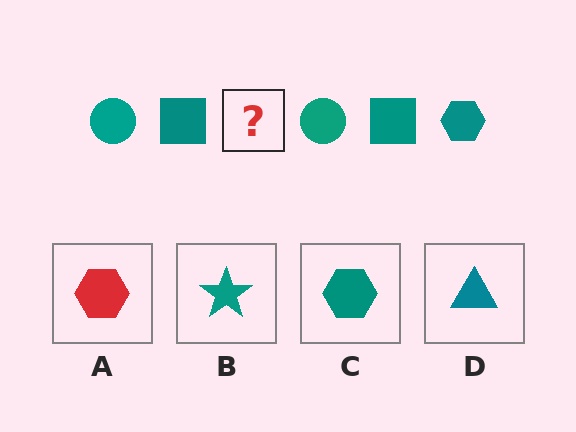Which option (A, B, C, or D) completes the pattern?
C.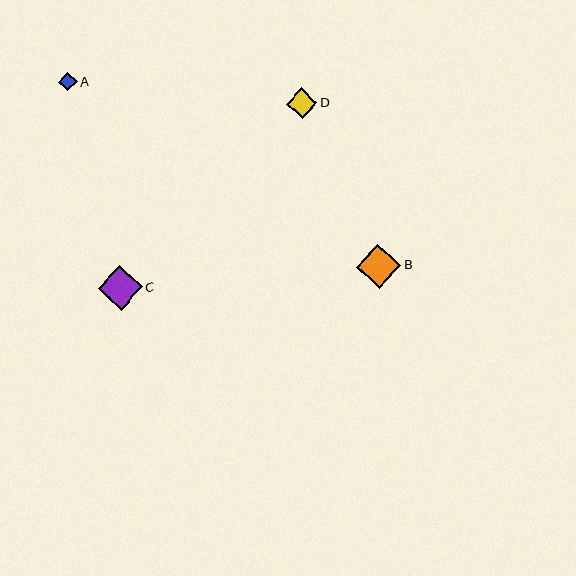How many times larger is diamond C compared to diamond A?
Diamond C is approximately 2.4 times the size of diamond A.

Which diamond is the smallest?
Diamond A is the smallest with a size of approximately 19 pixels.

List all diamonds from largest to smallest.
From largest to smallest: C, B, D, A.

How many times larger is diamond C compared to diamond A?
Diamond C is approximately 2.4 times the size of diamond A.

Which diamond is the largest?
Diamond C is the largest with a size of approximately 44 pixels.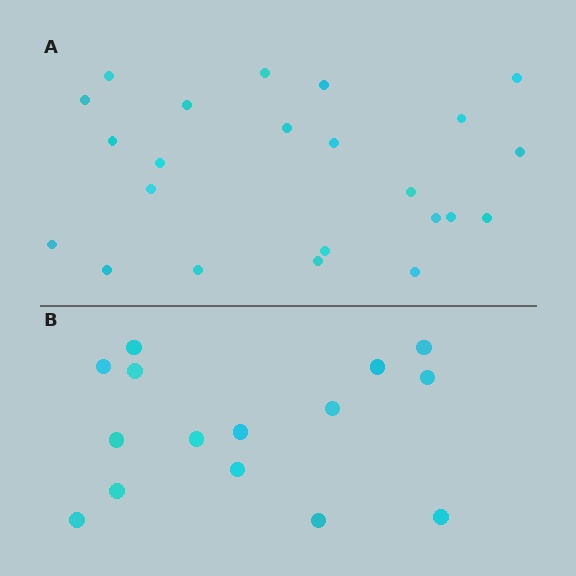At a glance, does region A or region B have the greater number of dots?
Region A (the top region) has more dots.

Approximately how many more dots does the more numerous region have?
Region A has roughly 8 or so more dots than region B.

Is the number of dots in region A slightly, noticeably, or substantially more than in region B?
Region A has substantially more. The ratio is roughly 1.5 to 1.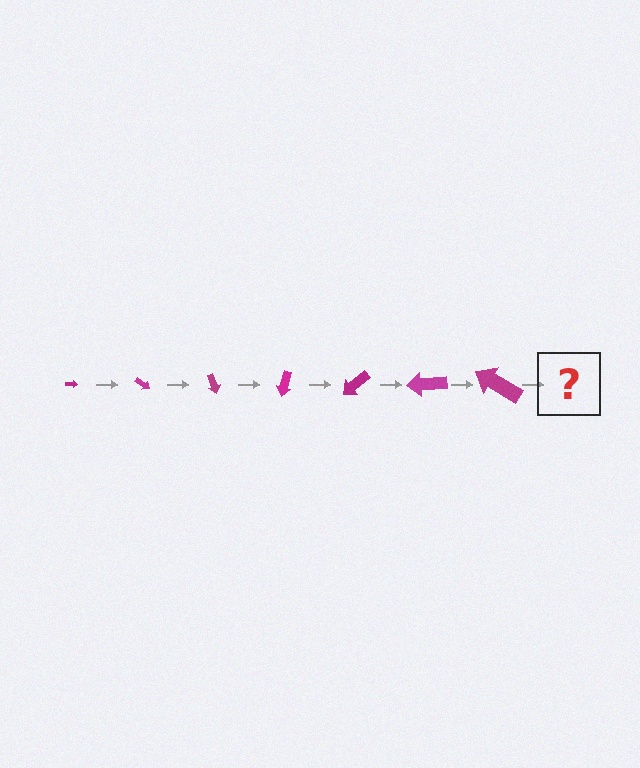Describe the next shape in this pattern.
It should be an arrow, larger than the previous one and rotated 245 degrees from the start.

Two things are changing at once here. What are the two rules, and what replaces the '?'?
The two rules are that the arrow grows larger each step and it rotates 35 degrees each step. The '?' should be an arrow, larger than the previous one and rotated 245 degrees from the start.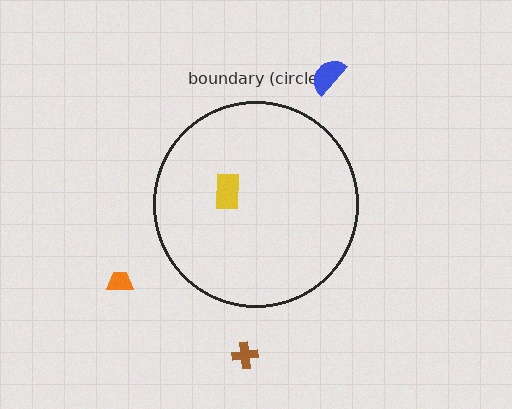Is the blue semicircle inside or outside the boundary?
Outside.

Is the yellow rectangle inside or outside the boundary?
Inside.